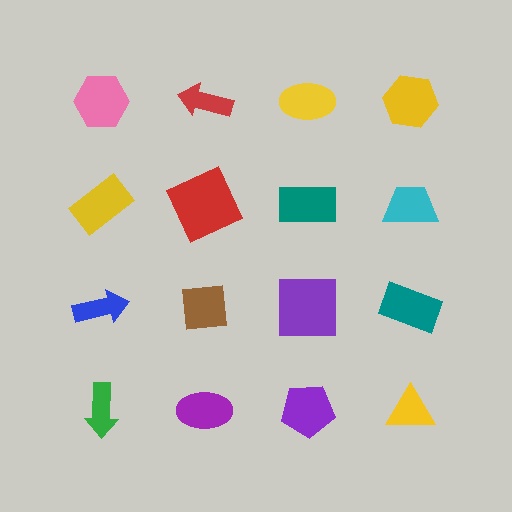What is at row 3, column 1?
A blue arrow.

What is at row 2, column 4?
A cyan trapezoid.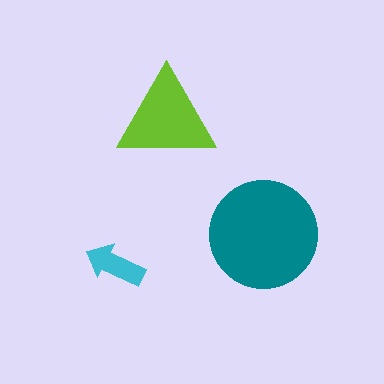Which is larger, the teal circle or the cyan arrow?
The teal circle.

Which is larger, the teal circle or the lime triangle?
The teal circle.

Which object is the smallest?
The cyan arrow.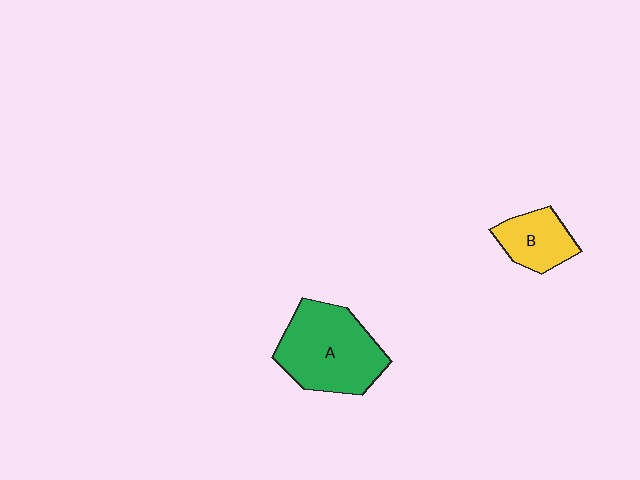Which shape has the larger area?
Shape A (green).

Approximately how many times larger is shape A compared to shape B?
Approximately 2.1 times.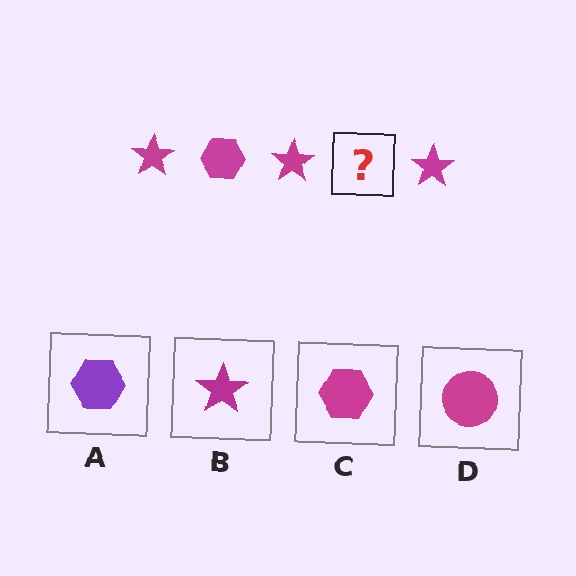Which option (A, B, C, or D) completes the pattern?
C.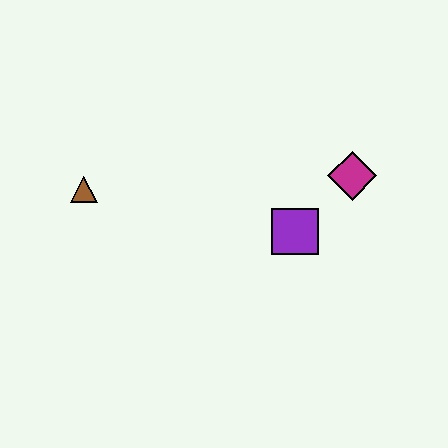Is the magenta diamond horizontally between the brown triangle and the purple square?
No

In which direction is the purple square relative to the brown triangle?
The purple square is to the right of the brown triangle.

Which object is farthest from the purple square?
The brown triangle is farthest from the purple square.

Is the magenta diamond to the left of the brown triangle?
No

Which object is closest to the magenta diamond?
The purple square is closest to the magenta diamond.